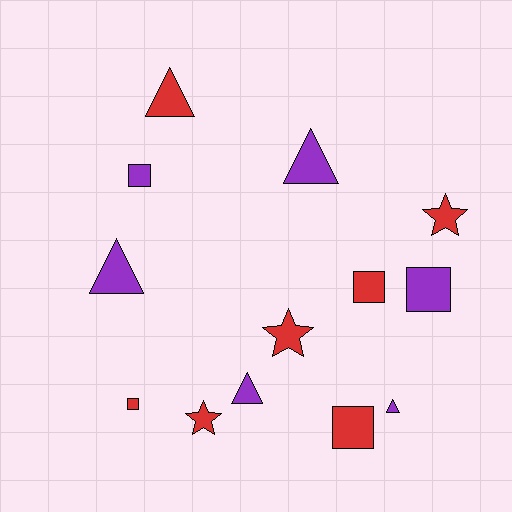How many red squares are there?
There are 3 red squares.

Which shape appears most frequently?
Triangle, with 5 objects.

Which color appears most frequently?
Red, with 7 objects.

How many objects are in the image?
There are 13 objects.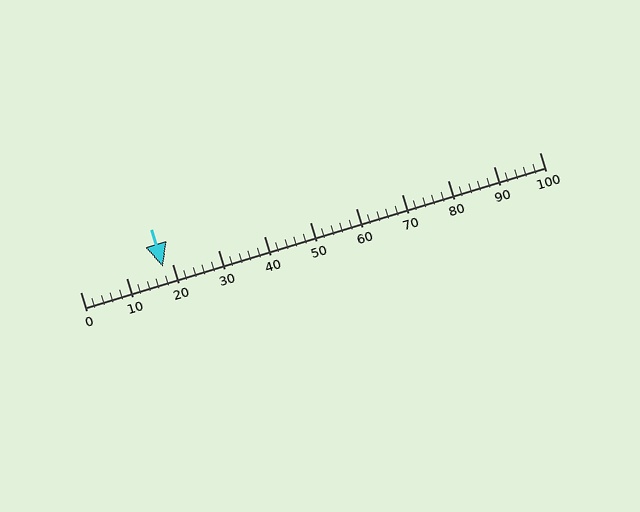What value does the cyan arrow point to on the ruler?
The cyan arrow points to approximately 18.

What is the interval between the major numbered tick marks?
The major tick marks are spaced 10 units apart.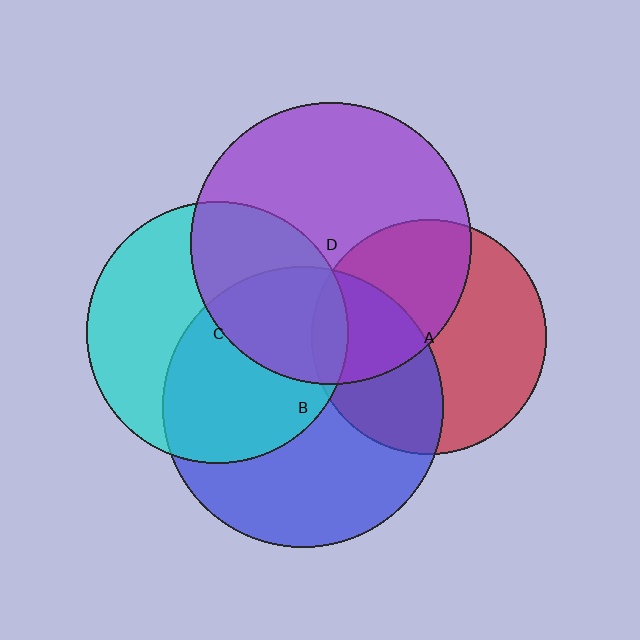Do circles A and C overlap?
Yes.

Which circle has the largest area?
Circle D (purple).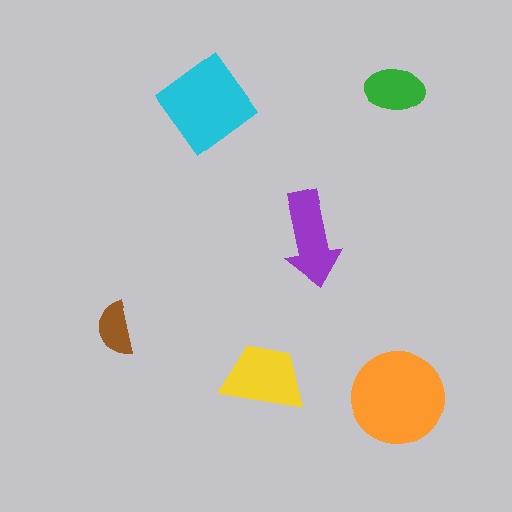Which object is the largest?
The orange circle.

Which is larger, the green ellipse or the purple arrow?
The purple arrow.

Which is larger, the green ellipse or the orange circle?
The orange circle.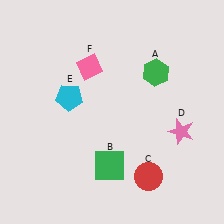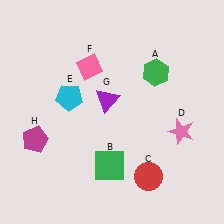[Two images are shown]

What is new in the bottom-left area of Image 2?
A magenta pentagon (H) was added in the bottom-left area of Image 2.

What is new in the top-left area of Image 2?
A purple triangle (G) was added in the top-left area of Image 2.